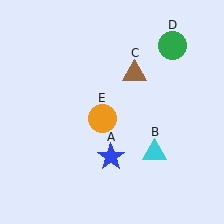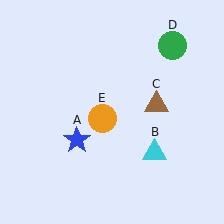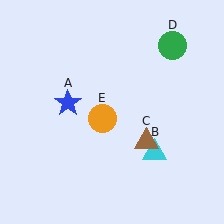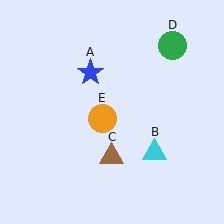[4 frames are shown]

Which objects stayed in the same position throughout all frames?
Cyan triangle (object B) and green circle (object D) and orange circle (object E) remained stationary.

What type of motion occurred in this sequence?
The blue star (object A), brown triangle (object C) rotated clockwise around the center of the scene.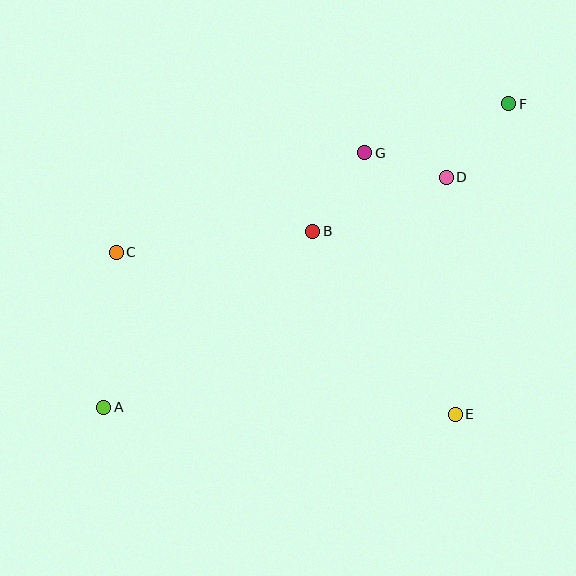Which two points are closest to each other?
Points D and G are closest to each other.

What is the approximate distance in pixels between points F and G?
The distance between F and G is approximately 152 pixels.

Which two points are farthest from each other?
Points A and F are farthest from each other.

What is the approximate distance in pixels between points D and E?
The distance between D and E is approximately 237 pixels.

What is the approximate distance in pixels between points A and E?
The distance between A and E is approximately 351 pixels.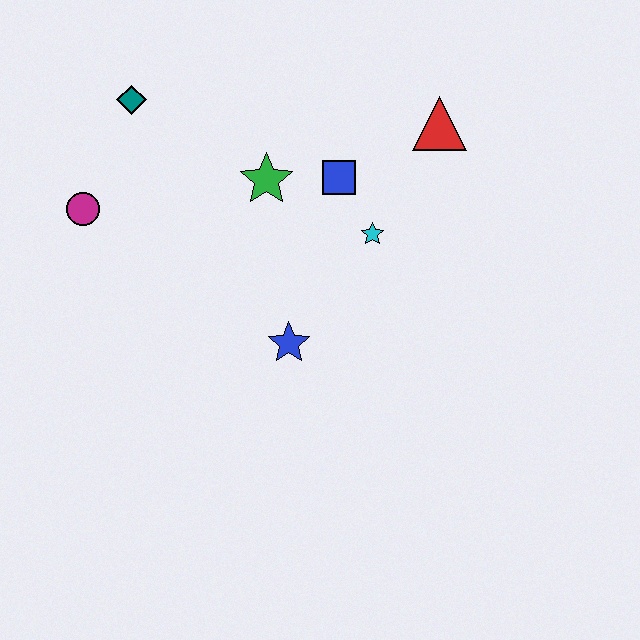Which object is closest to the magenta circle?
The teal diamond is closest to the magenta circle.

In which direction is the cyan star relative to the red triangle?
The cyan star is below the red triangle.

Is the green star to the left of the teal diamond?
No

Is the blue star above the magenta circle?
No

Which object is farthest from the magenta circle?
The red triangle is farthest from the magenta circle.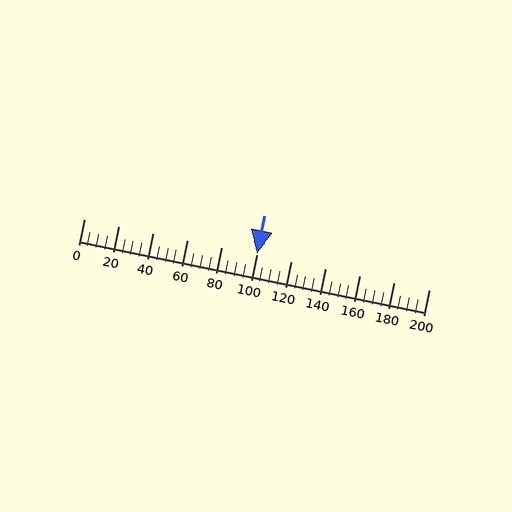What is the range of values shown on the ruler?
The ruler shows values from 0 to 200.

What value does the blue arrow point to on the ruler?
The blue arrow points to approximately 100.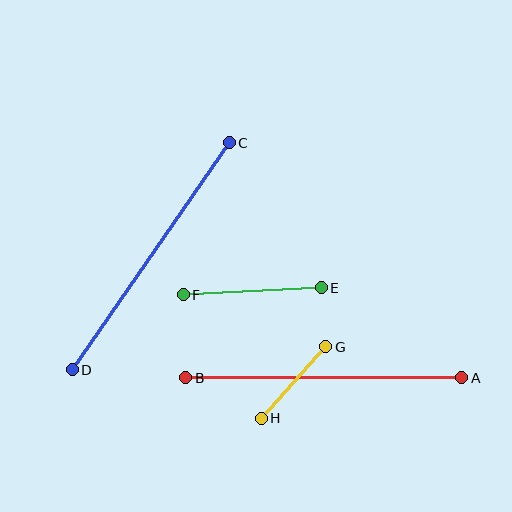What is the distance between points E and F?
The distance is approximately 138 pixels.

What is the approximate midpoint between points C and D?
The midpoint is at approximately (151, 256) pixels.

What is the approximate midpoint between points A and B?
The midpoint is at approximately (324, 378) pixels.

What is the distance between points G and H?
The distance is approximately 97 pixels.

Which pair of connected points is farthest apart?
Points A and B are farthest apart.